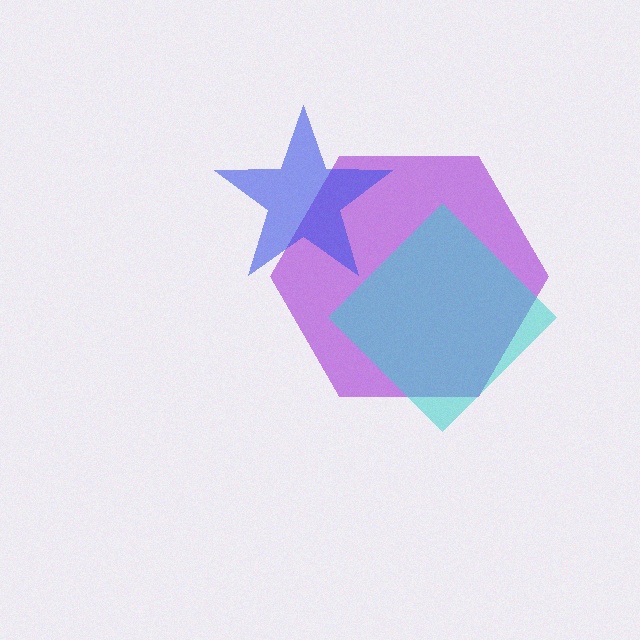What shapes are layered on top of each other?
The layered shapes are: a purple hexagon, a blue star, a cyan diamond.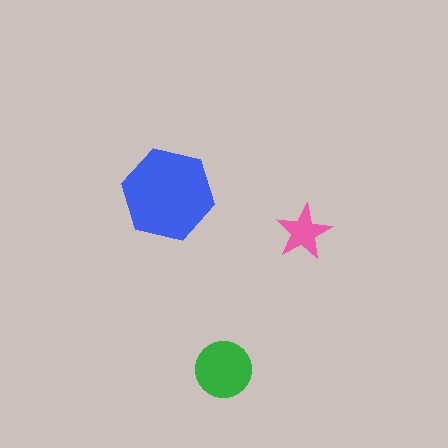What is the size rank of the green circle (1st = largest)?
2nd.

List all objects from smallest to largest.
The pink star, the green circle, the blue hexagon.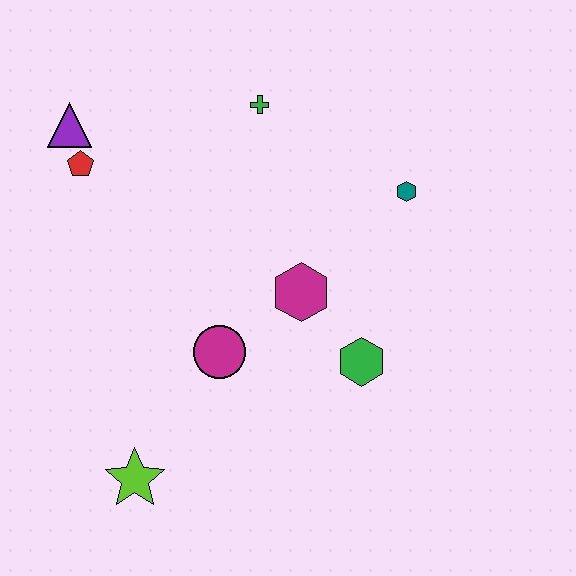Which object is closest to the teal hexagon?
The magenta hexagon is closest to the teal hexagon.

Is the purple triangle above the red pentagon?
Yes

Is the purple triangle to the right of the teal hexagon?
No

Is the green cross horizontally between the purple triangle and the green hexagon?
Yes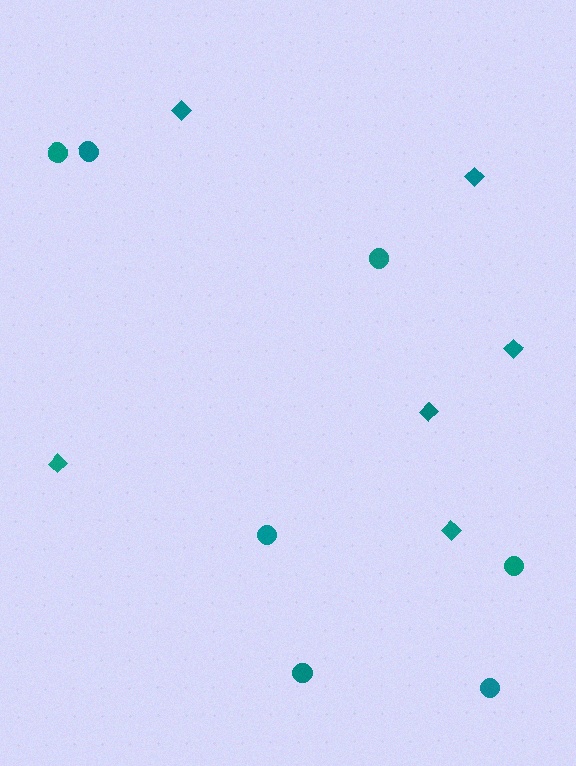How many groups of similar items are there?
There are 2 groups: one group of diamonds (6) and one group of circles (7).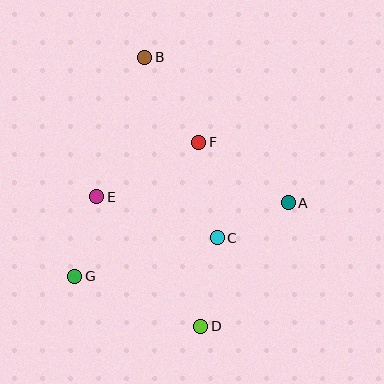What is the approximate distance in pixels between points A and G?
The distance between A and G is approximately 226 pixels.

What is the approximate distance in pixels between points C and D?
The distance between C and D is approximately 90 pixels.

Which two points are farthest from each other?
Points B and D are farthest from each other.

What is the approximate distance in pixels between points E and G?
The distance between E and G is approximately 83 pixels.